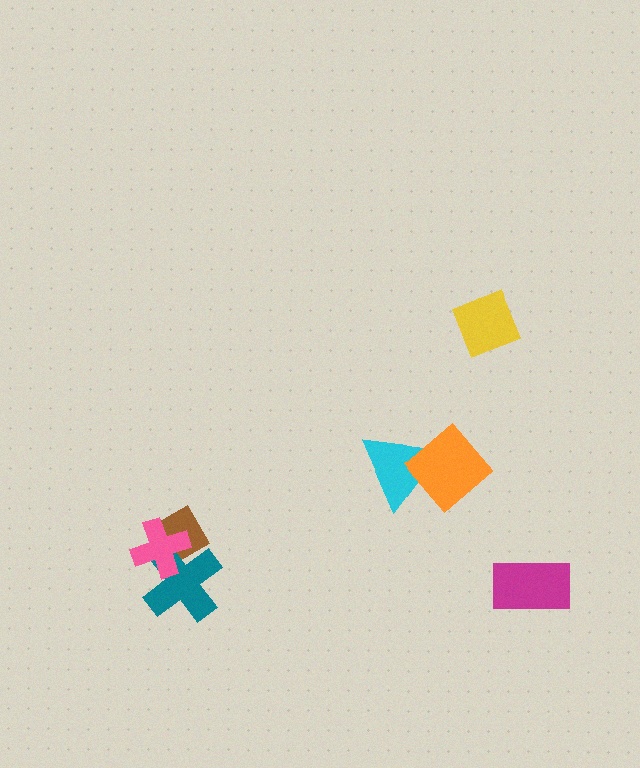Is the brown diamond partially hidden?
Yes, it is partially covered by another shape.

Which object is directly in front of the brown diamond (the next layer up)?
The teal cross is directly in front of the brown diamond.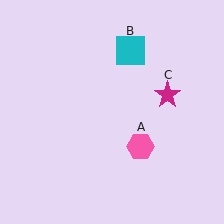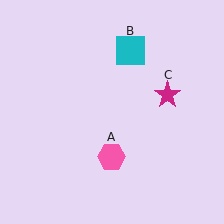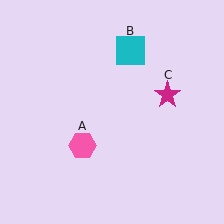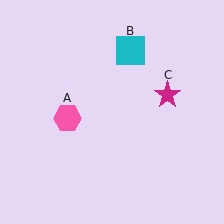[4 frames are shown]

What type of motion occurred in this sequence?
The pink hexagon (object A) rotated clockwise around the center of the scene.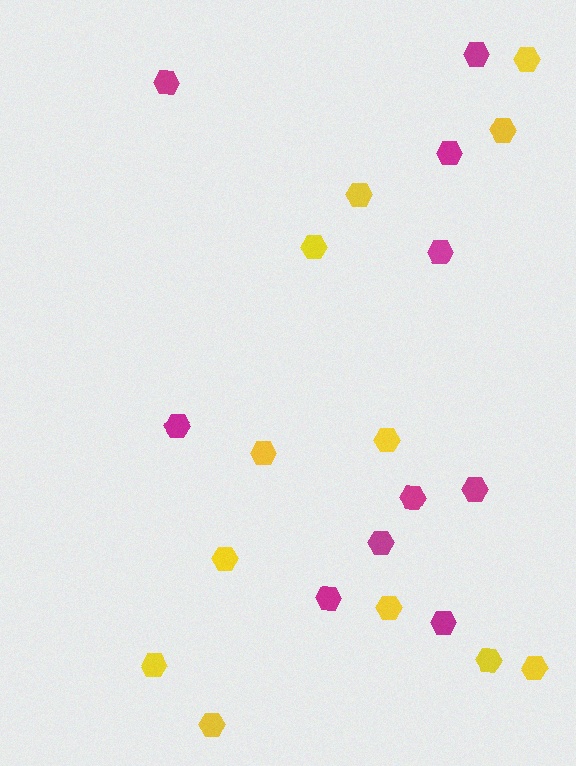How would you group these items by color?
There are 2 groups: one group of magenta hexagons (10) and one group of yellow hexagons (12).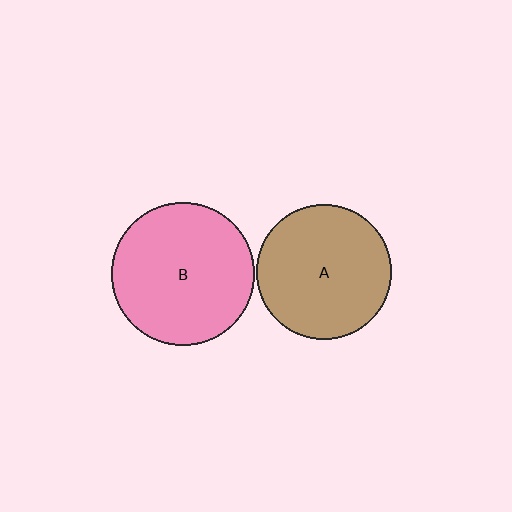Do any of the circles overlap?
No, none of the circles overlap.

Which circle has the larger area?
Circle B (pink).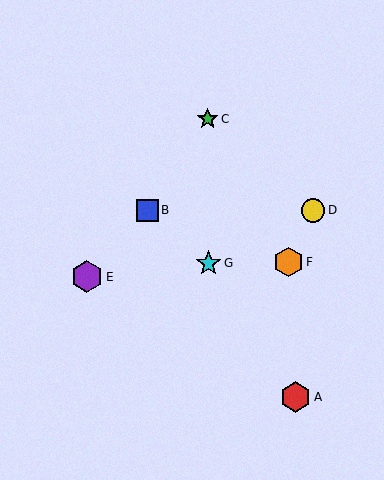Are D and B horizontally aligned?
Yes, both are at y≈210.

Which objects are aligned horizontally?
Objects B, D are aligned horizontally.